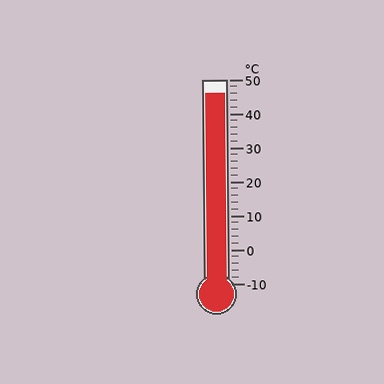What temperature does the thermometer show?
The thermometer shows approximately 46°C.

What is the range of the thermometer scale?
The thermometer scale ranges from -10°C to 50°C.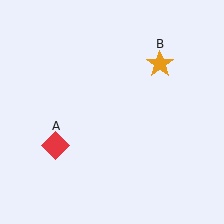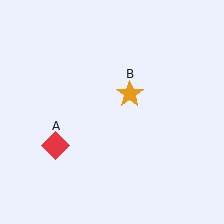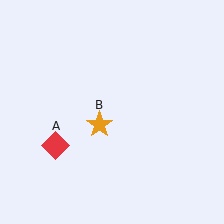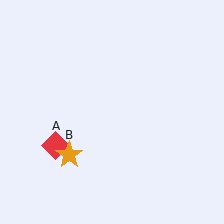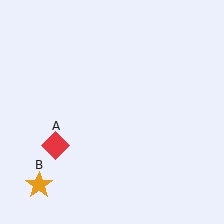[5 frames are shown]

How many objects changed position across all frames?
1 object changed position: orange star (object B).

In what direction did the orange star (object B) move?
The orange star (object B) moved down and to the left.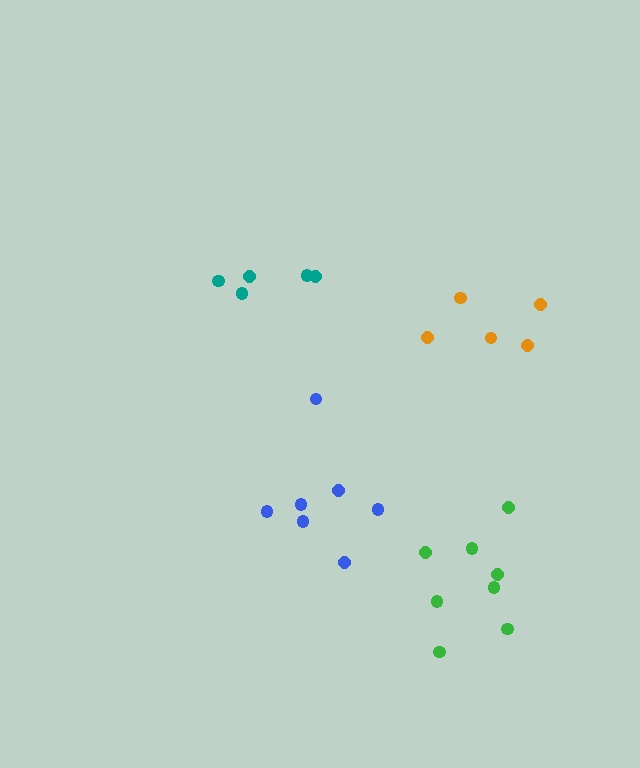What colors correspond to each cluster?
The clusters are colored: teal, green, blue, orange.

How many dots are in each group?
Group 1: 5 dots, Group 2: 8 dots, Group 3: 7 dots, Group 4: 5 dots (25 total).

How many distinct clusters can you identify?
There are 4 distinct clusters.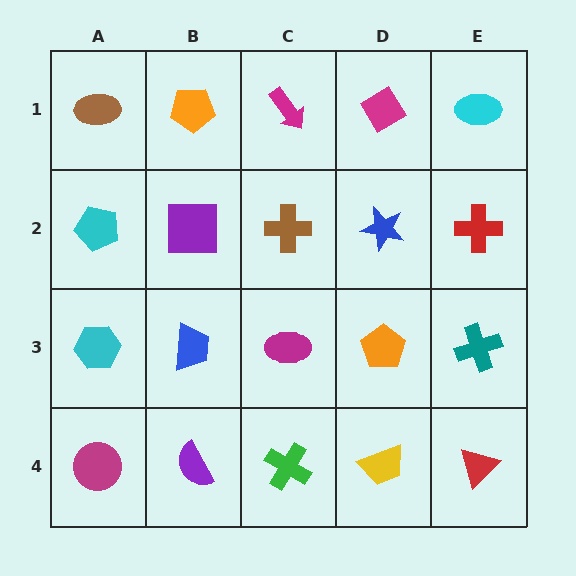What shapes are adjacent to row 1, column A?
A cyan pentagon (row 2, column A), an orange pentagon (row 1, column B).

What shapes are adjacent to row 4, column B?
A blue trapezoid (row 3, column B), a magenta circle (row 4, column A), a green cross (row 4, column C).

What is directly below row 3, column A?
A magenta circle.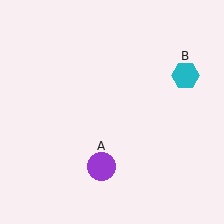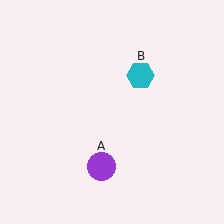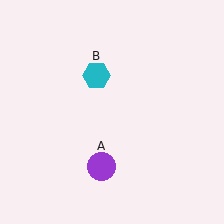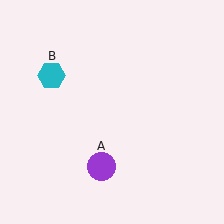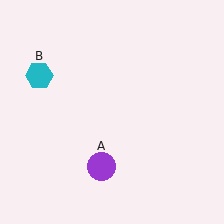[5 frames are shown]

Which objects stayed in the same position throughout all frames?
Purple circle (object A) remained stationary.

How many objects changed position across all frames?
1 object changed position: cyan hexagon (object B).